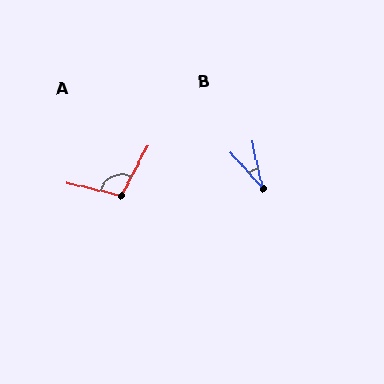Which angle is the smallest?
B, at approximately 30 degrees.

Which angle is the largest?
A, at approximately 104 degrees.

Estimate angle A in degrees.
Approximately 104 degrees.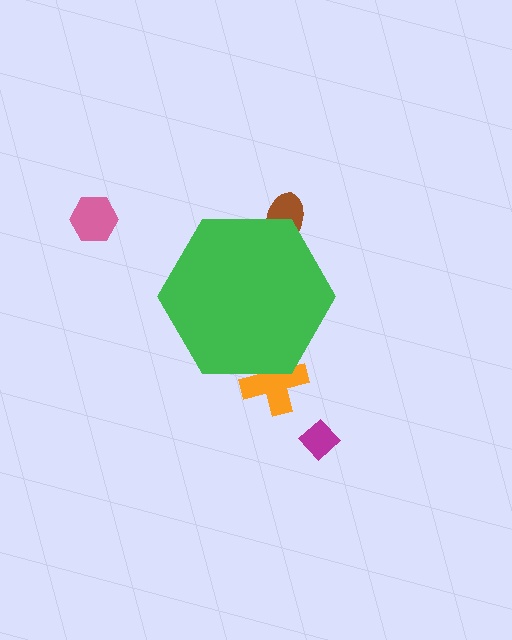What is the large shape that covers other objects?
A green hexagon.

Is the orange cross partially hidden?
Yes, the orange cross is partially hidden behind the green hexagon.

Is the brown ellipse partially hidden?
Yes, the brown ellipse is partially hidden behind the green hexagon.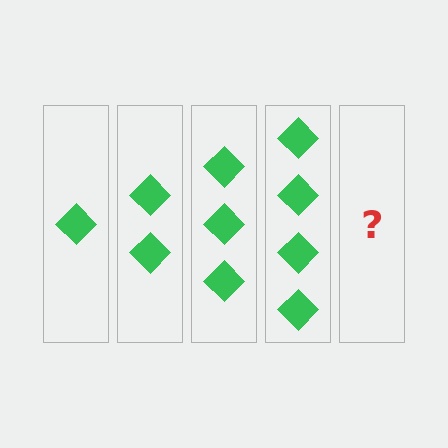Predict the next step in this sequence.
The next step is 5 diamonds.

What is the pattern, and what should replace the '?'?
The pattern is that each step adds one more diamond. The '?' should be 5 diamonds.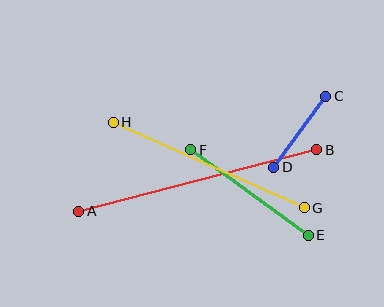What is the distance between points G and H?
The distance is approximately 209 pixels.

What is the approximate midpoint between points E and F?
The midpoint is at approximately (250, 193) pixels.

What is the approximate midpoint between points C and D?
The midpoint is at approximately (300, 132) pixels.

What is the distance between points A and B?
The distance is approximately 246 pixels.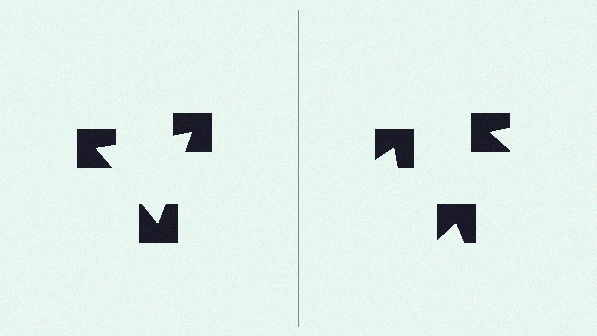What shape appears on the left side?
An illusory triangle.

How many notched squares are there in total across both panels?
6 — 3 on each side.